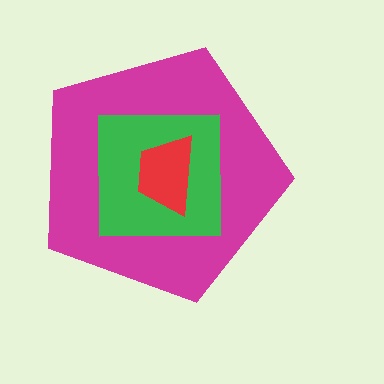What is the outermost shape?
The magenta pentagon.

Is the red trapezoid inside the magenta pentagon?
Yes.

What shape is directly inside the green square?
The red trapezoid.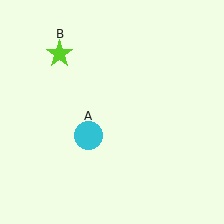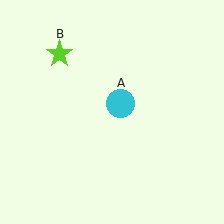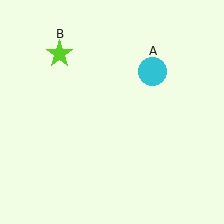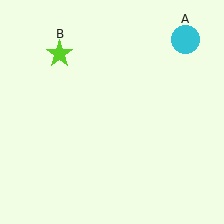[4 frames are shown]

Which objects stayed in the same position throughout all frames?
Lime star (object B) remained stationary.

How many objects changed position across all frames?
1 object changed position: cyan circle (object A).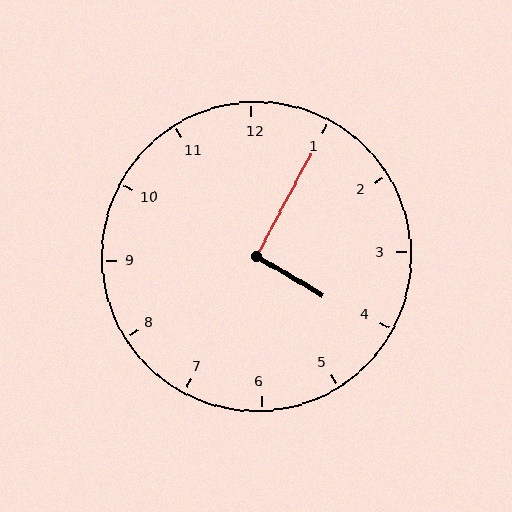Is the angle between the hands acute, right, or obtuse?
It is right.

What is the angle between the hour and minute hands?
Approximately 92 degrees.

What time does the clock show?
4:05.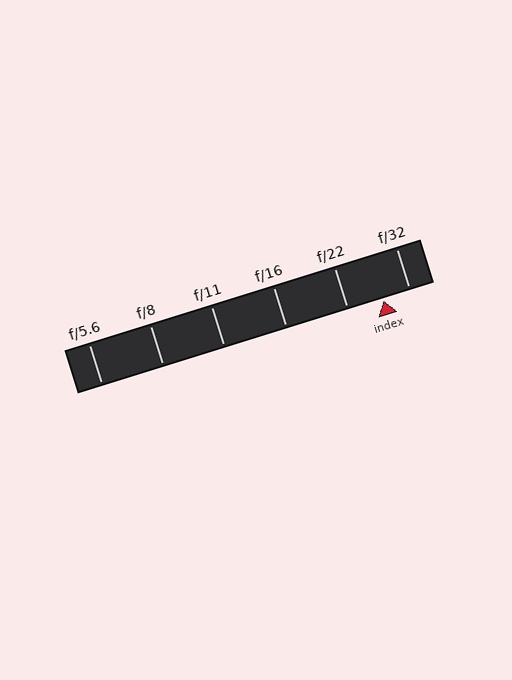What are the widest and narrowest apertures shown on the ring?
The widest aperture shown is f/5.6 and the narrowest is f/32.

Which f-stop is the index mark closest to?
The index mark is closest to f/32.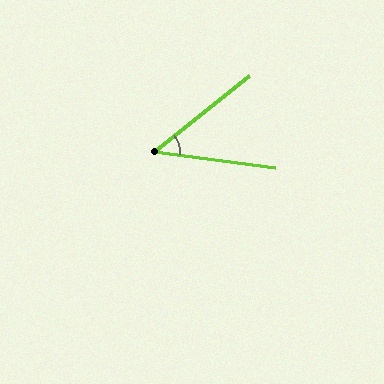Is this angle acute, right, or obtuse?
It is acute.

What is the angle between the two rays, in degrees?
Approximately 46 degrees.